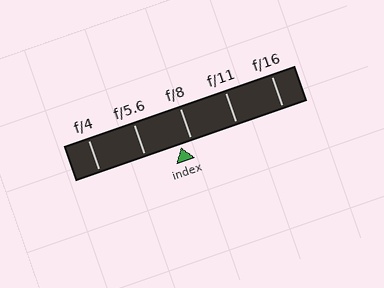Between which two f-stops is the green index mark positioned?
The index mark is between f/5.6 and f/8.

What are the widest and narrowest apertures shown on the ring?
The widest aperture shown is f/4 and the narrowest is f/16.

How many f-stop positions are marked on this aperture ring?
There are 5 f-stop positions marked.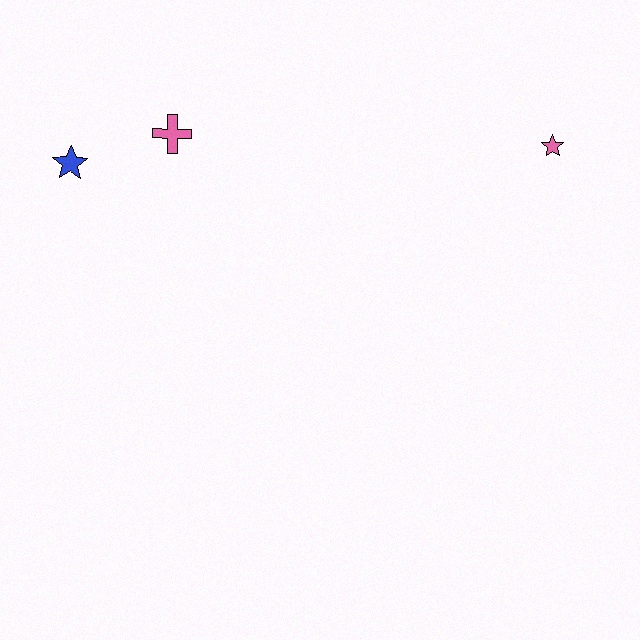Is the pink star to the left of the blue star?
No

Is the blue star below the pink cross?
Yes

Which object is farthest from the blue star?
The pink star is farthest from the blue star.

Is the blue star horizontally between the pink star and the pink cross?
No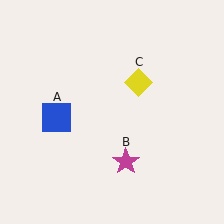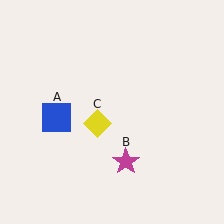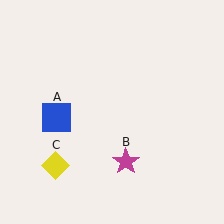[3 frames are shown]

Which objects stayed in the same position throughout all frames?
Blue square (object A) and magenta star (object B) remained stationary.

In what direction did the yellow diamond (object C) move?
The yellow diamond (object C) moved down and to the left.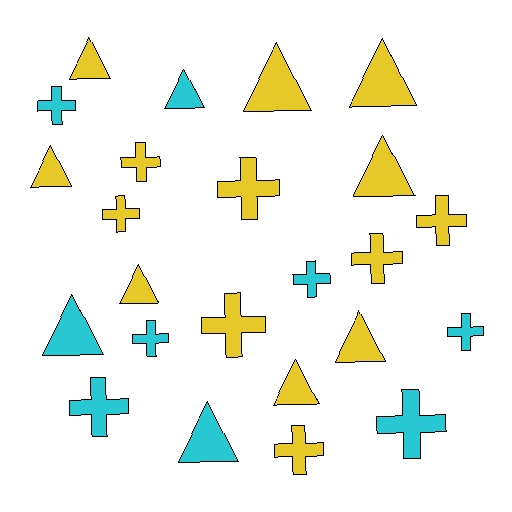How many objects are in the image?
There are 24 objects.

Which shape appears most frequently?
Cross, with 13 objects.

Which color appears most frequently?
Yellow, with 15 objects.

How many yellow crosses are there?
There are 7 yellow crosses.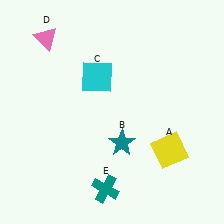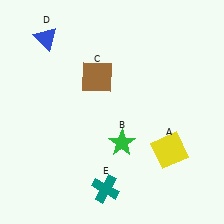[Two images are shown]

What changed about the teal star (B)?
In Image 1, B is teal. In Image 2, it changed to green.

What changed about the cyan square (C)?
In Image 1, C is cyan. In Image 2, it changed to brown.